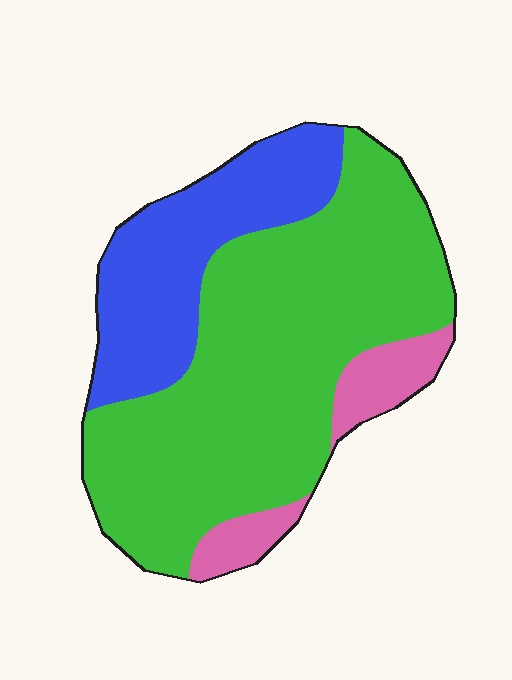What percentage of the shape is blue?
Blue covers about 25% of the shape.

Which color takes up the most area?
Green, at roughly 65%.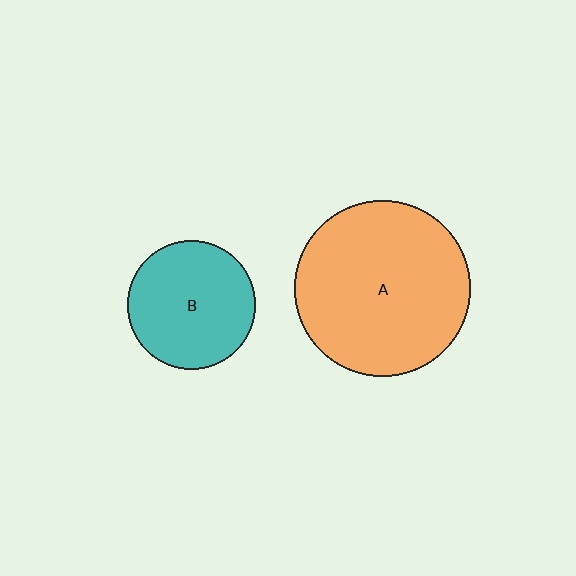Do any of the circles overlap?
No, none of the circles overlap.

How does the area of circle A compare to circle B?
Approximately 1.9 times.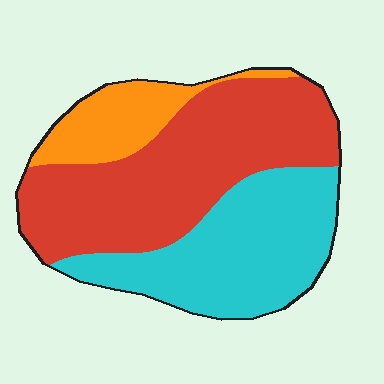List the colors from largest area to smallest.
From largest to smallest: red, cyan, orange.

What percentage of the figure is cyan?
Cyan covers 36% of the figure.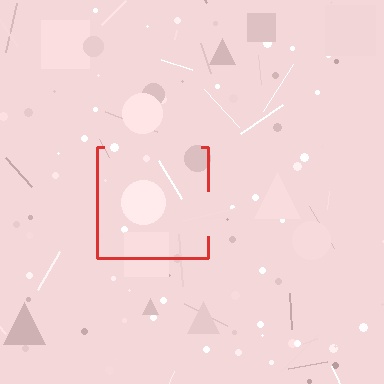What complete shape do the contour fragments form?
The contour fragments form a square.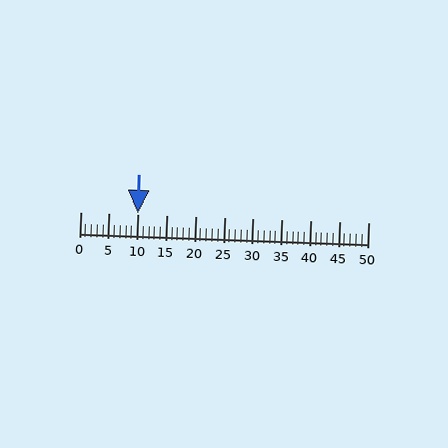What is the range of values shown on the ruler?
The ruler shows values from 0 to 50.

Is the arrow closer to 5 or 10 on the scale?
The arrow is closer to 10.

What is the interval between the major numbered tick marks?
The major tick marks are spaced 5 units apart.